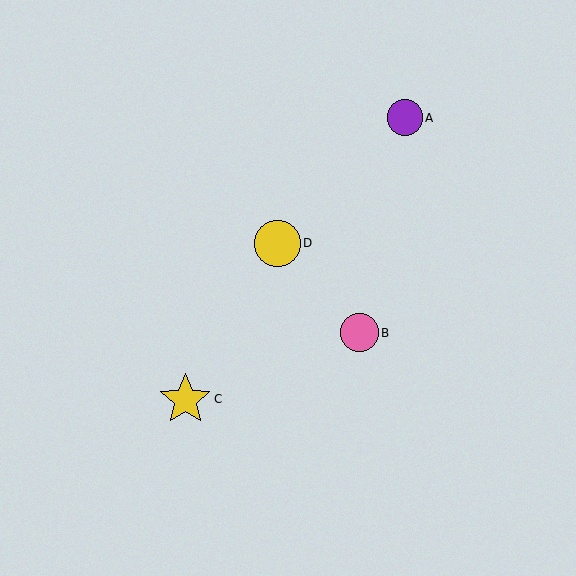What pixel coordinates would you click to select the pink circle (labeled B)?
Click at (359, 333) to select the pink circle B.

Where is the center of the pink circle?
The center of the pink circle is at (359, 333).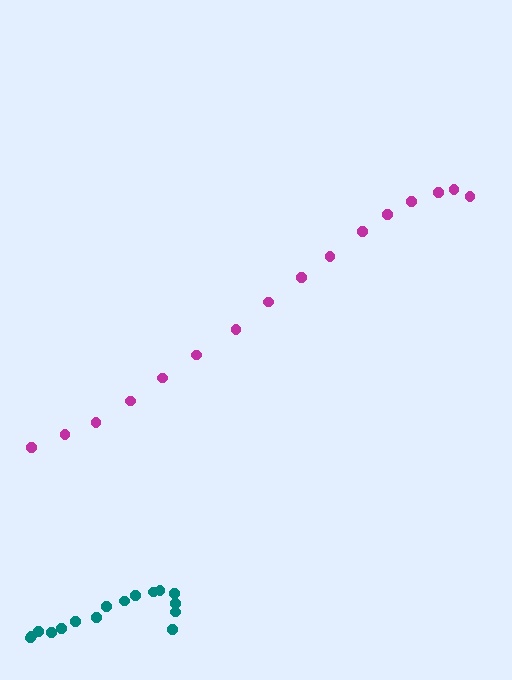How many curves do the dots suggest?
There are 2 distinct paths.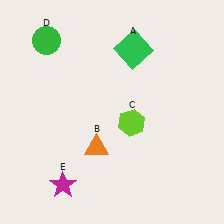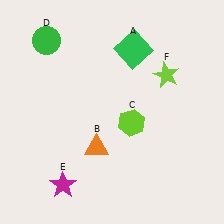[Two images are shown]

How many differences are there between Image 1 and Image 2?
There is 1 difference between the two images.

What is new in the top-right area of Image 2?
A lime star (F) was added in the top-right area of Image 2.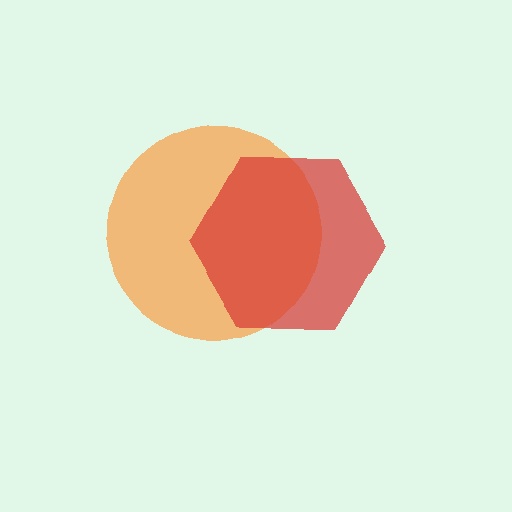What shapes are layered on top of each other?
The layered shapes are: an orange circle, a red hexagon.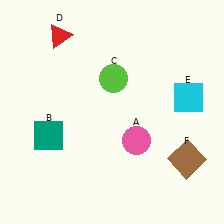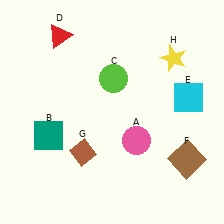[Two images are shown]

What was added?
A brown diamond (G), a yellow star (H) were added in Image 2.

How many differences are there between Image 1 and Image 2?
There are 2 differences between the two images.